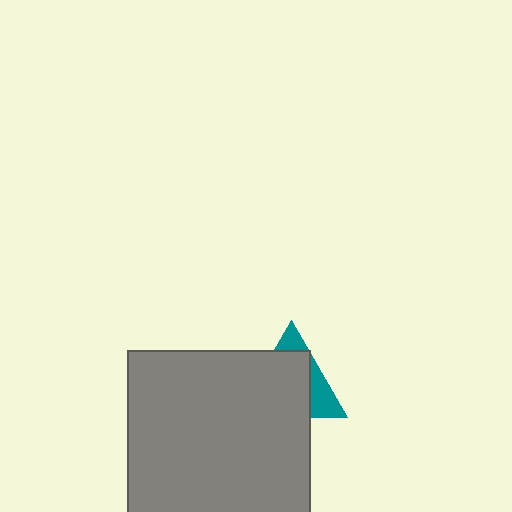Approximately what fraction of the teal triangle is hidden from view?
Roughly 70% of the teal triangle is hidden behind the gray square.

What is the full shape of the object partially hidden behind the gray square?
The partially hidden object is a teal triangle.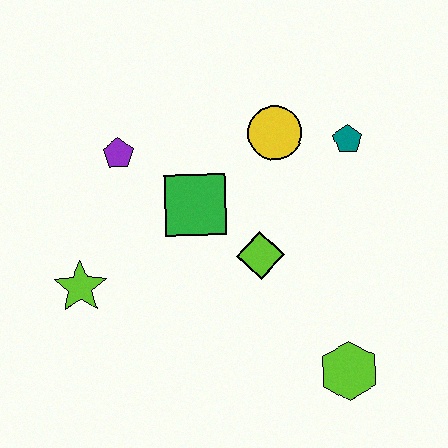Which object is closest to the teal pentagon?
The yellow circle is closest to the teal pentagon.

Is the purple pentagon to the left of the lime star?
No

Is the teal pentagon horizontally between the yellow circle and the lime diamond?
No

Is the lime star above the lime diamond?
No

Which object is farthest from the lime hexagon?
The purple pentagon is farthest from the lime hexagon.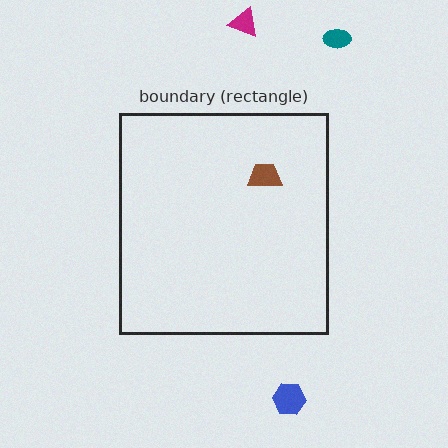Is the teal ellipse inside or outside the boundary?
Outside.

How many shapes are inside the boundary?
1 inside, 3 outside.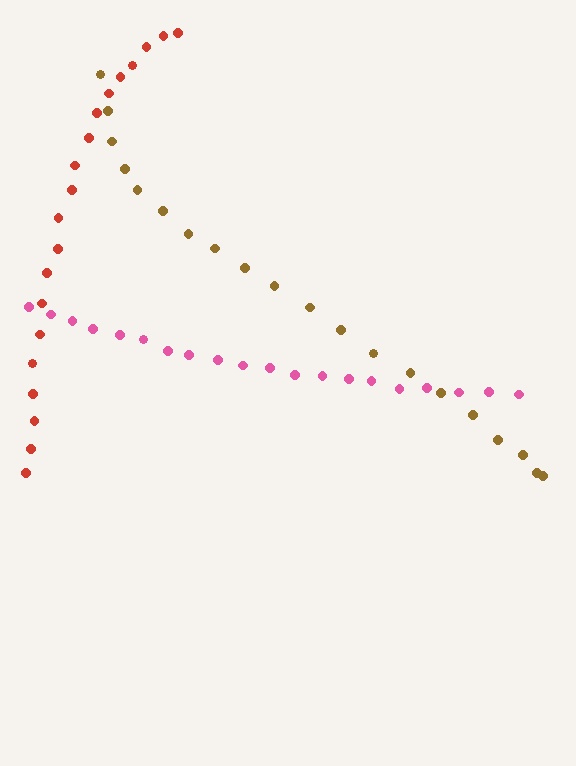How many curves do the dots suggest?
There are 3 distinct paths.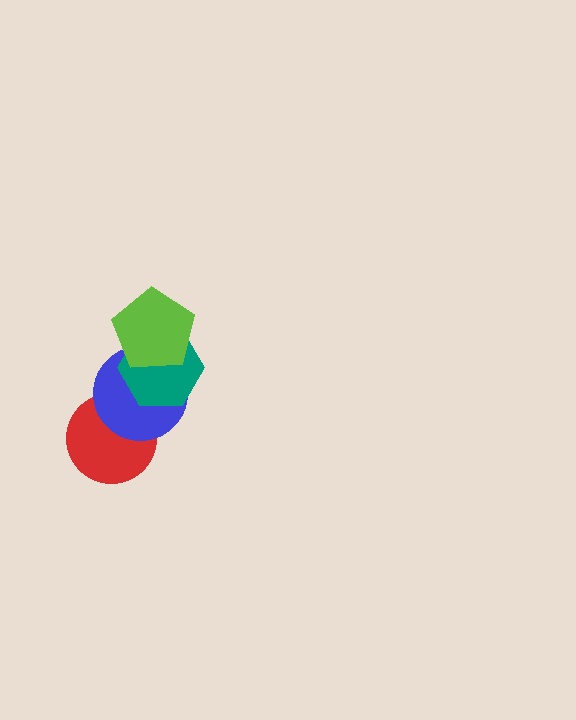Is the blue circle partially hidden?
Yes, it is partially covered by another shape.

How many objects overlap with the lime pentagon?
2 objects overlap with the lime pentagon.